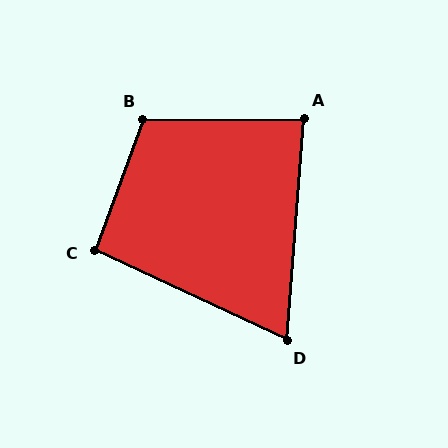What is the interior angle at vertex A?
Approximately 85 degrees (approximately right).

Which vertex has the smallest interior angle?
D, at approximately 69 degrees.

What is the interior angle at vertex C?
Approximately 95 degrees (approximately right).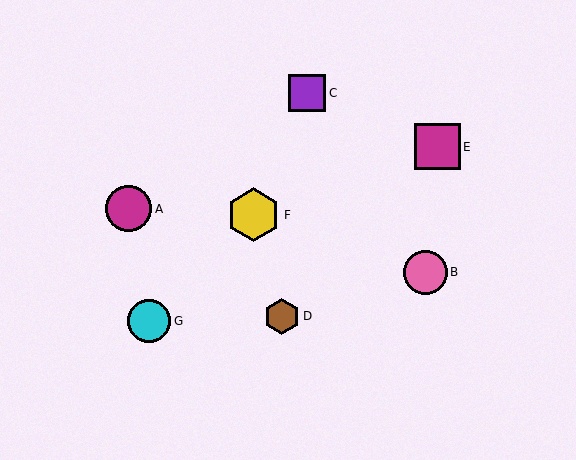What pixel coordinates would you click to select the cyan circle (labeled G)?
Click at (149, 321) to select the cyan circle G.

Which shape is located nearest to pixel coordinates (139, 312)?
The cyan circle (labeled G) at (149, 321) is nearest to that location.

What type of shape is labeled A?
Shape A is a magenta circle.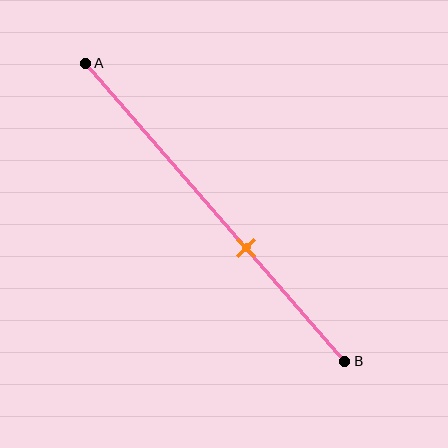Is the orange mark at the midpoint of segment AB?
No, the mark is at about 60% from A, not at the 50% midpoint.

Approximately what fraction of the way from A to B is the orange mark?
The orange mark is approximately 60% of the way from A to B.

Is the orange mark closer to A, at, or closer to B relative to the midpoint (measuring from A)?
The orange mark is closer to point B than the midpoint of segment AB.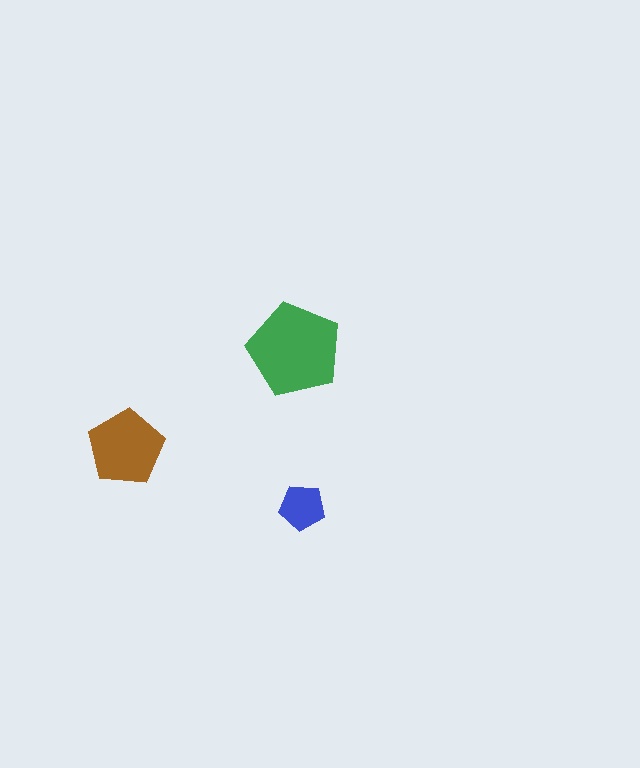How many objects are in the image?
There are 3 objects in the image.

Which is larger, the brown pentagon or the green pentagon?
The green one.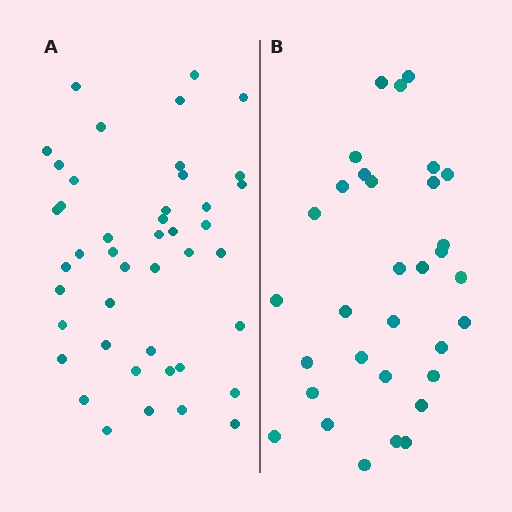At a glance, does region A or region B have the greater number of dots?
Region A (the left region) has more dots.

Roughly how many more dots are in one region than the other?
Region A has roughly 12 or so more dots than region B.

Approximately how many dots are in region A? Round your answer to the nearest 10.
About 40 dots. (The exact count is 44, which rounds to 40.)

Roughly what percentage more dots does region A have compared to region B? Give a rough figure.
About 40% more.